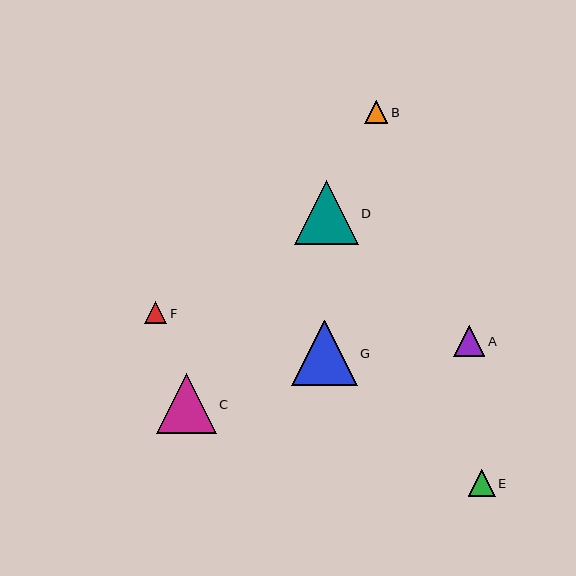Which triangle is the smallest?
Triangle F is the smallest with a size of approximately 22 pixels.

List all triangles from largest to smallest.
From largest to smallest: G, D, C, A, E, B, F.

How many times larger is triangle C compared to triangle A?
Triangle C is approximately 1.9 times the size of triangle A.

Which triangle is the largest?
Triangle G is the largest with a size of approximately 65 pixels.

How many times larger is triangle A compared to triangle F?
Triangle A is approximately 1.4 times the size of triangle F.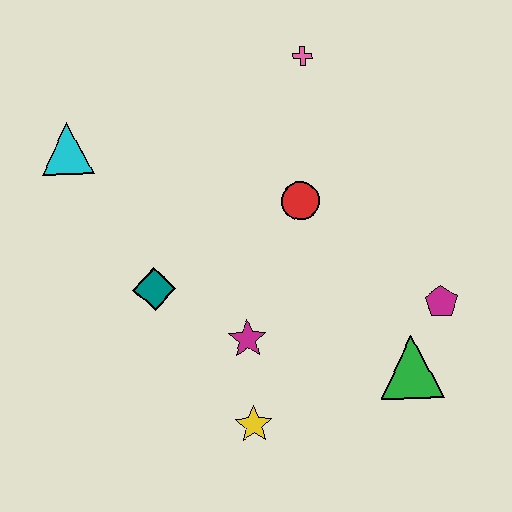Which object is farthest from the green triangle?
The cyan triangle is farthest from the green triangle.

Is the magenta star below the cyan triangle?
Yes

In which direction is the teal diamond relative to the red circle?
The teal diamond is to the left of the red circle.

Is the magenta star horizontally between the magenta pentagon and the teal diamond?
Yes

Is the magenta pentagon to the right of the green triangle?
Yes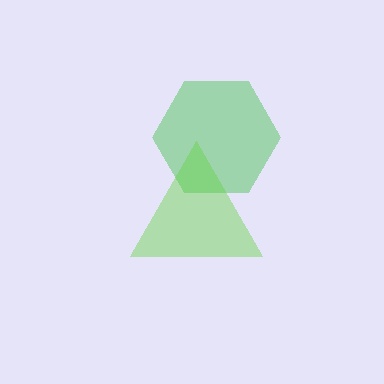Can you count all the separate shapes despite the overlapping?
Yes, there are 2 separate shapes.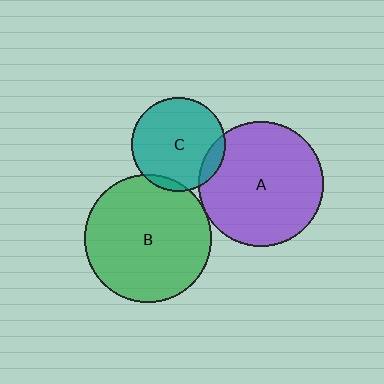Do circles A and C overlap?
Yes.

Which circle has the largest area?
Circle B (green).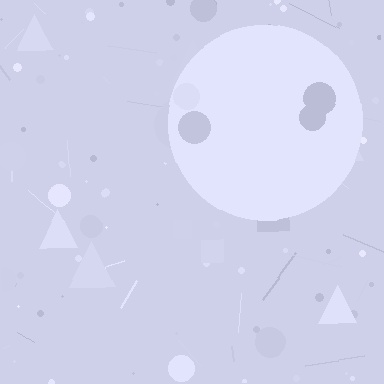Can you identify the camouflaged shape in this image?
The camouflaged shape is a circle.